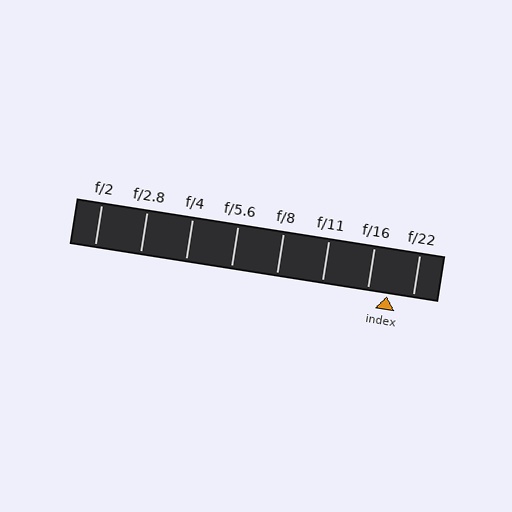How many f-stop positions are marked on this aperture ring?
There are 8 f-stop positions marked.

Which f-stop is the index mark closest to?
The index mark is closest to f/16.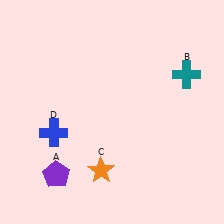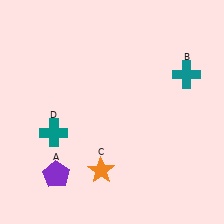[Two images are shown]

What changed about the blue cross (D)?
In Image 1, D is blue. In Image 2, it changed to teal.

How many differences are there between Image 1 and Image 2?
There is 1 difference between the two images.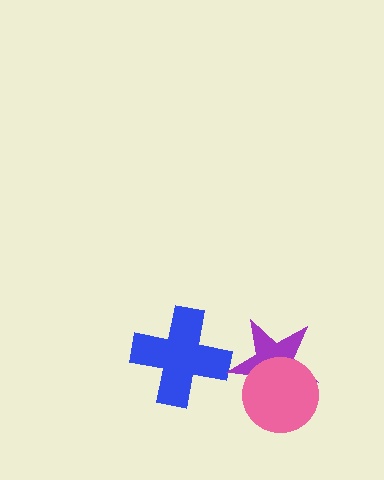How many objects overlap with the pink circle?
1 object overlaps with the pink circle.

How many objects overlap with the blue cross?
0 objects overlap with the blue cross.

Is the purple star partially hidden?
Yes, it is partially covered by another shape.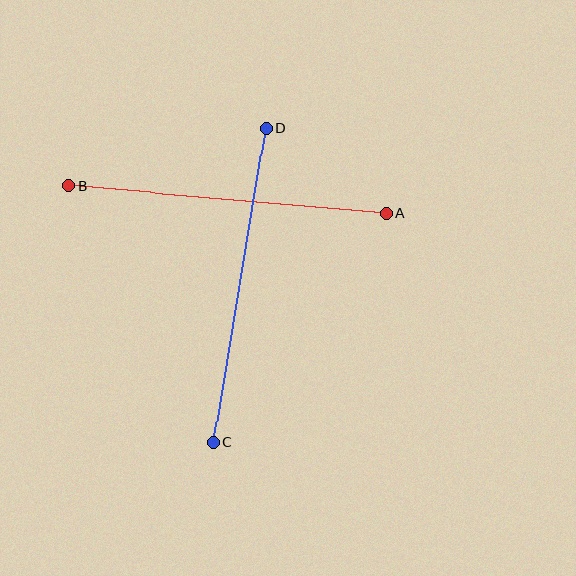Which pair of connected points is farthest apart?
Points A and B are farthest apart.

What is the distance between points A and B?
The distance is approximately 319 pixels.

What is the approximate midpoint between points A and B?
The midpoint is at approximately (228, 200) pixels.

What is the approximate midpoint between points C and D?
The midpoint is at approximately (240, 285) pixels.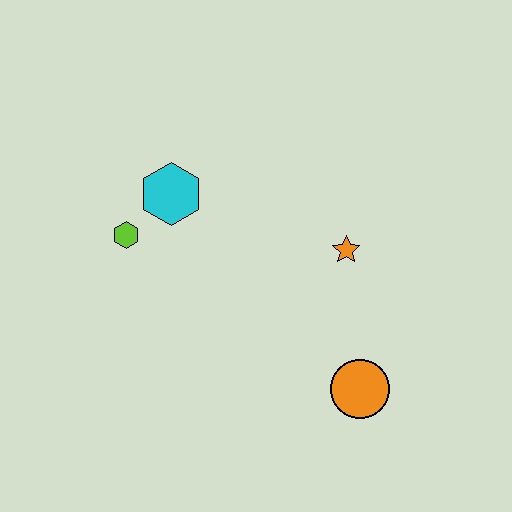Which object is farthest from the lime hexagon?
The orange circle is farthest from the lime hexagon.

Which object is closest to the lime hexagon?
The cyan hexagon is closest to the lime hexagon.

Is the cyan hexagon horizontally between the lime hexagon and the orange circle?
Yes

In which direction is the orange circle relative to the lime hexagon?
The orange circle is to the right of the lime hexagon.